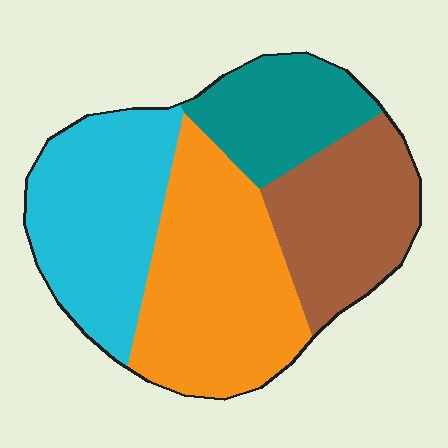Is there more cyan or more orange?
Orange.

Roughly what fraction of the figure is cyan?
Cyan takes up about one quarter (1/4) of the figure.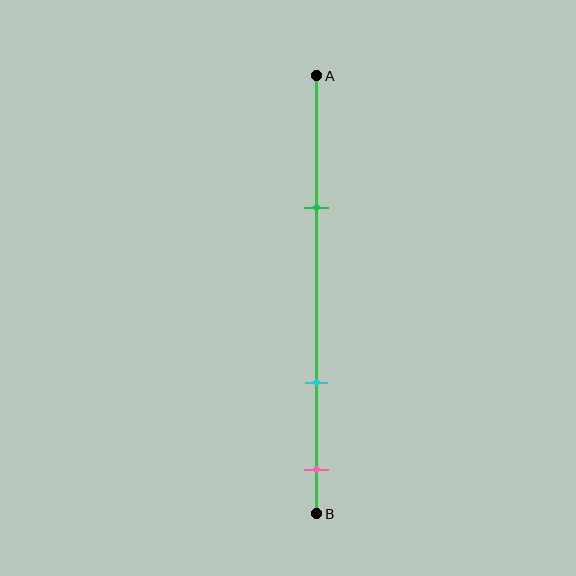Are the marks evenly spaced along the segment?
No, the marks are not evenly spaced.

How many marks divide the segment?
There are 3 marks dividing the segment.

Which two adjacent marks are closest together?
The cyan and pink marks are the closest adjacent pair.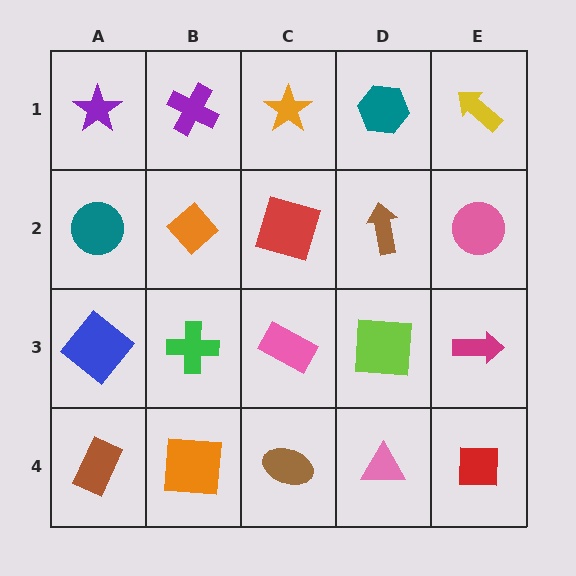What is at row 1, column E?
A yellow arrow.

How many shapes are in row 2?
5 shapes.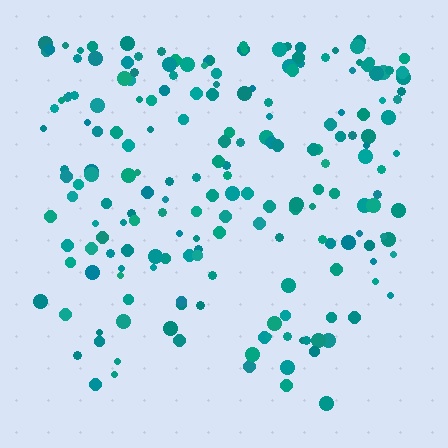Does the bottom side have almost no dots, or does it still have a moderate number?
Still a moderate number, just noticeably fewer than the top.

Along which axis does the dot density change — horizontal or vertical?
Vertical.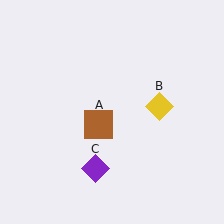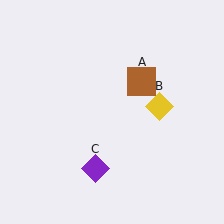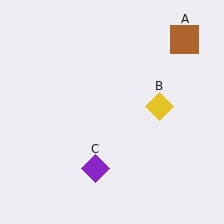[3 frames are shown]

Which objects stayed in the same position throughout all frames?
Yellow diamond (object B) and purple diamond (object C) remained stationary.